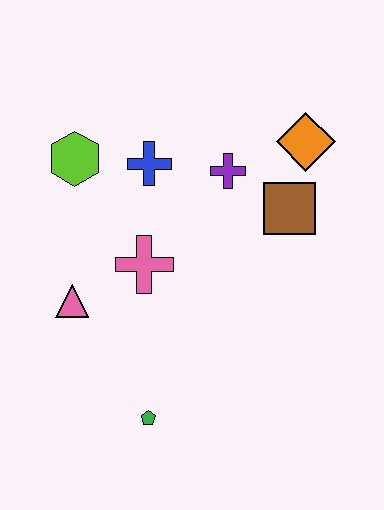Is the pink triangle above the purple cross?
No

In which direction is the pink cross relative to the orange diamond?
The pink cross is to the left of the orange diamond.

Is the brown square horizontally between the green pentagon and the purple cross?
No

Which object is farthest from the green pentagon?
The orange diamond is farthest from the green pentagon.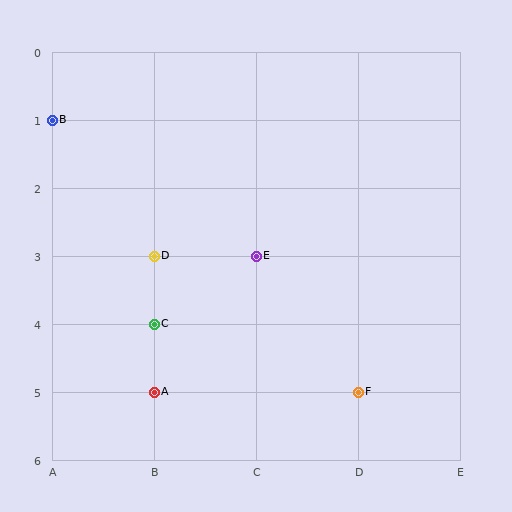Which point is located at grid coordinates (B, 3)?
Point D is at (B, 3).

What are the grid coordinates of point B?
Point B is at grid coordinates (A, 1).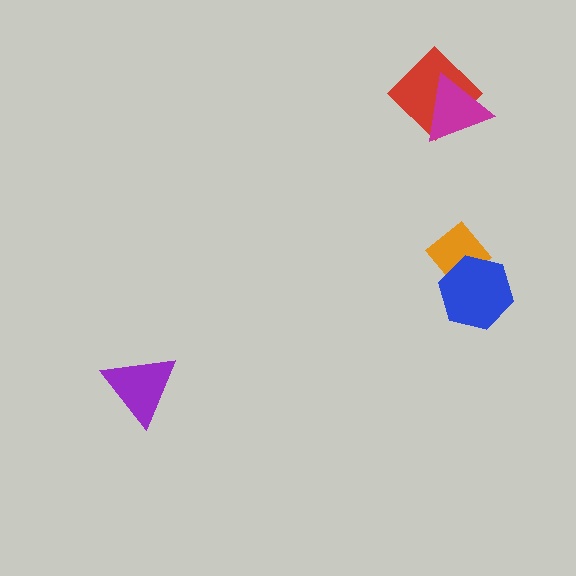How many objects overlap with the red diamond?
1 object overlaps with the red diamond.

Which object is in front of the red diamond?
The magenta triangle is in front of the red diamond.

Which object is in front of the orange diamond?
The blue hexagon is in front of the orange diamond.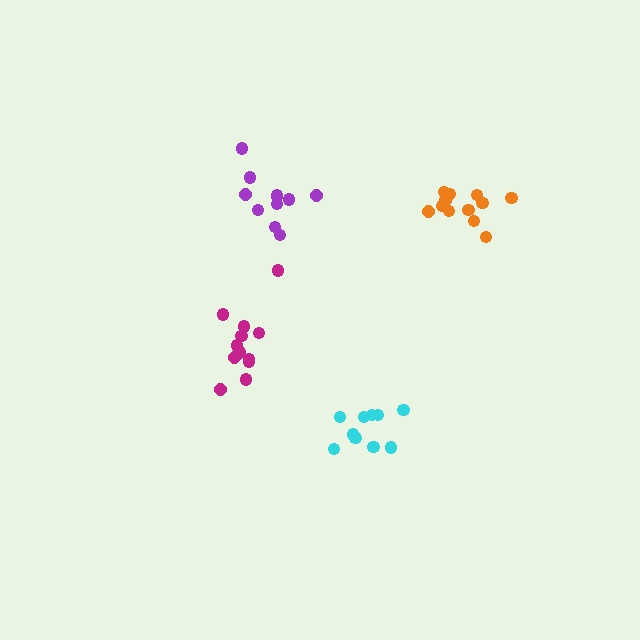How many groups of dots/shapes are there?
There are 4 groups.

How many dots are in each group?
Group 1: 12 dots, Group 2: 10 dots, Group 3: 11 dots, Group 4: 13 dots (46 total).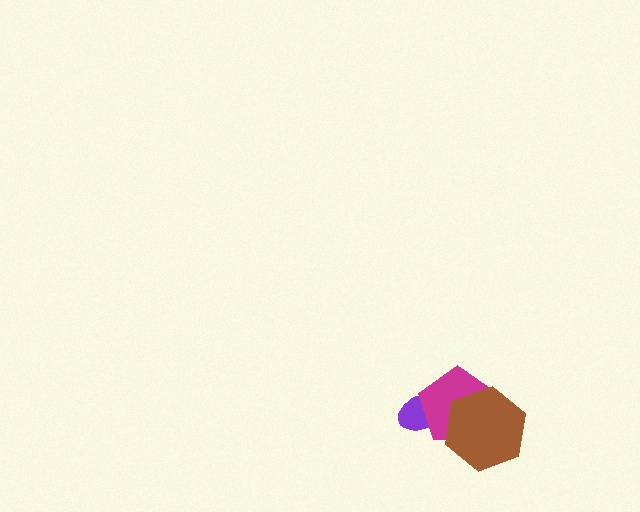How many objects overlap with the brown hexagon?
1 object overlaps with the brown hexagon.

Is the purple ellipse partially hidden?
Yes, it is partially covered by another shape.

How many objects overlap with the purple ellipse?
1 object overlaps with the purple ellipse.